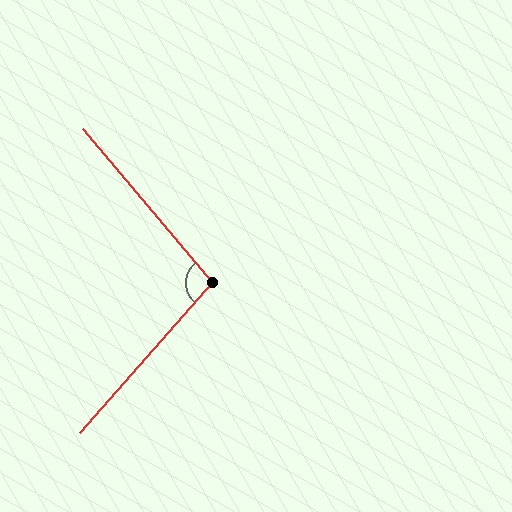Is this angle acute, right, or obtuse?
It is obtuse.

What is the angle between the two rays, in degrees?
Approximately 99 degrees.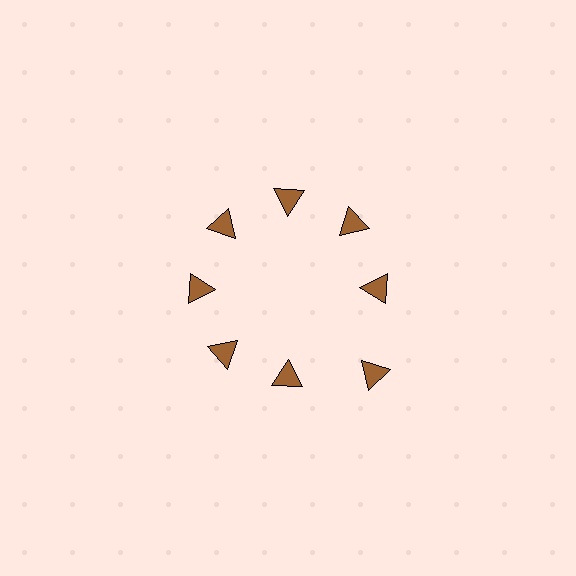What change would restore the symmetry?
The symmetry would be restored by moving it inward, back onto the ring so that all 8 triangles sit at equal angles and equal distance from the center.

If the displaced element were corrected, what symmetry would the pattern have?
It would have 8-fold rotational symmetry — the pattern would map onto itself every 45 degrees.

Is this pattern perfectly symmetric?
No. The 8 brown triangles are arranged in a ring, but one element near the 4 o'clock position is pushed outward from the center, breaking the 8-fold rotational symmetry.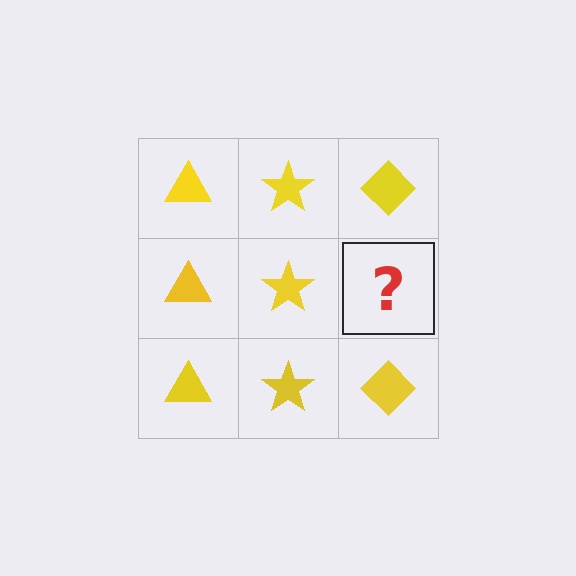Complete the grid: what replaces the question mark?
The question mark should be replaced with a yellow diamond.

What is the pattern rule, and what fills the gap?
The rule is that each column has a consistent shape. The gap should be filled with a yellow diamond.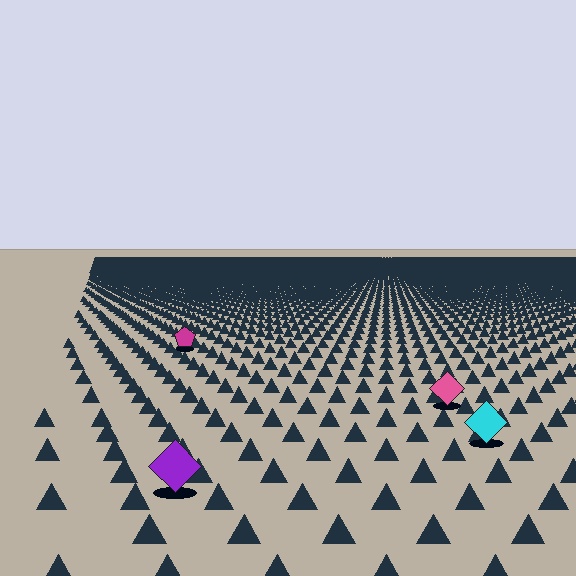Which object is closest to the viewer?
The purple diamond is closest. The texture marks near it are larger and more spread out.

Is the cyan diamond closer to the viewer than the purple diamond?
No. The purple diamond is closer — you can tell from the texture gradient: the ground texture is coarser near it.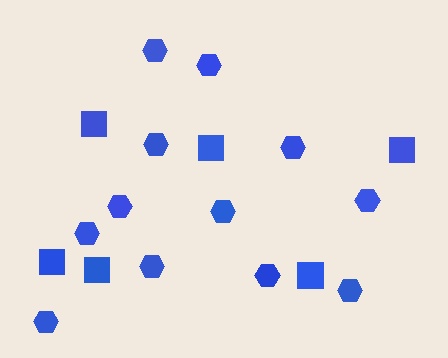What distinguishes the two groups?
There are 2 groups: one group of hexagons (12) and one group of squares (6).